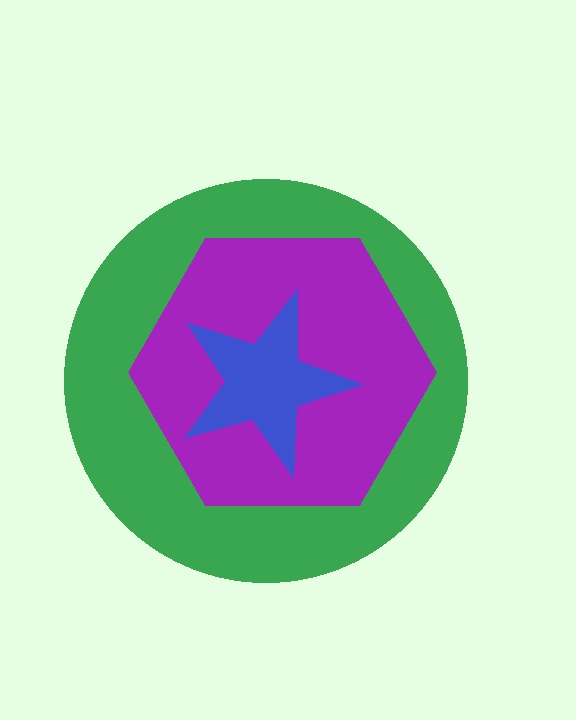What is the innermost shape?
The blue star.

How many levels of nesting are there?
3.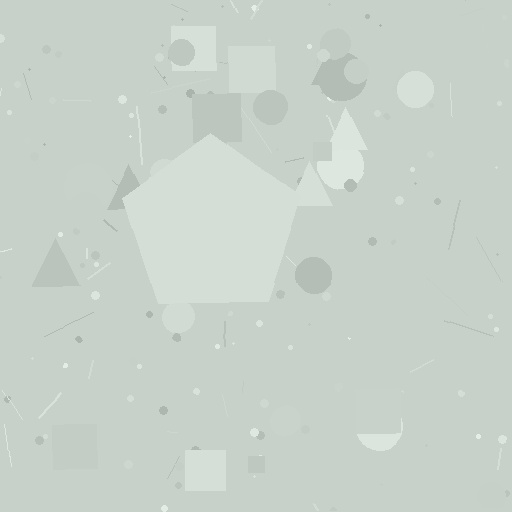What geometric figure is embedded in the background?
A pentagon is embedded in the background.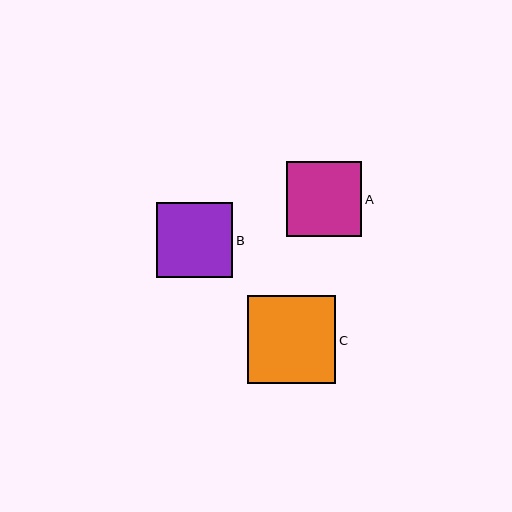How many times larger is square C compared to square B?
Square C is approximately 1.2 times the size of square B.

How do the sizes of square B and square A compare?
Square B and square A are approximately the same size.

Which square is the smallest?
Square A is the smallest with a size of approximately 75 pixels.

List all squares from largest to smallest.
From largest to smallest: C, B, A.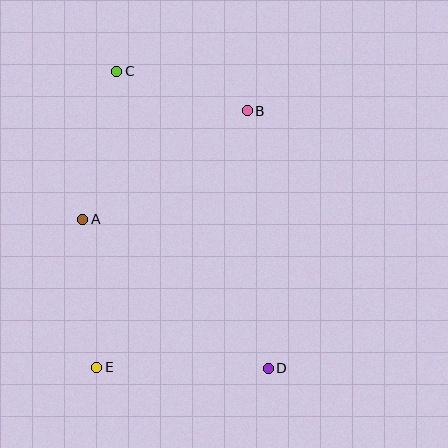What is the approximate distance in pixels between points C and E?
The distance between C and E is approximately 297 pixels.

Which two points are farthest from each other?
Points C and D are farthest from each other.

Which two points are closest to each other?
Points B and C are closest to each other.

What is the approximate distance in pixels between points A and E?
The distance between A and E is approximately 149 pixels.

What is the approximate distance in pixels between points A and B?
The distance between A and B is approximately 197 pixels.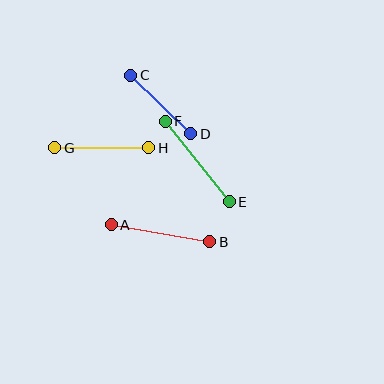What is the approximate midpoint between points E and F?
The midpoint is at approximately (197, 161) pixels.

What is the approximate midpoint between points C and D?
The midpoint is at approximately (161, 104) pixels.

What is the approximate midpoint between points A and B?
The midpoint is at approximately (160, 233) pixels.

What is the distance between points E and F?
The distance is approximately 103 pixels.